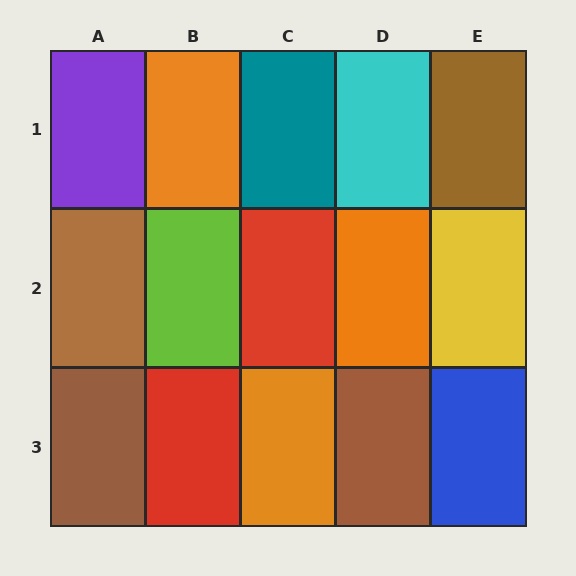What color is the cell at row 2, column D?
Orange.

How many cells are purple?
1 cell is purple.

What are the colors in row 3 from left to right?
Brown, red, orange, brown, blue.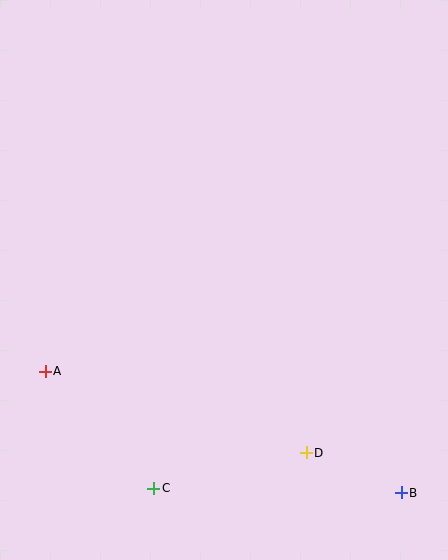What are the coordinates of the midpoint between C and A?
The midpoint between C and A is at (99, 430).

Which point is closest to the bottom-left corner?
Point C is closest to the bottom-left corner.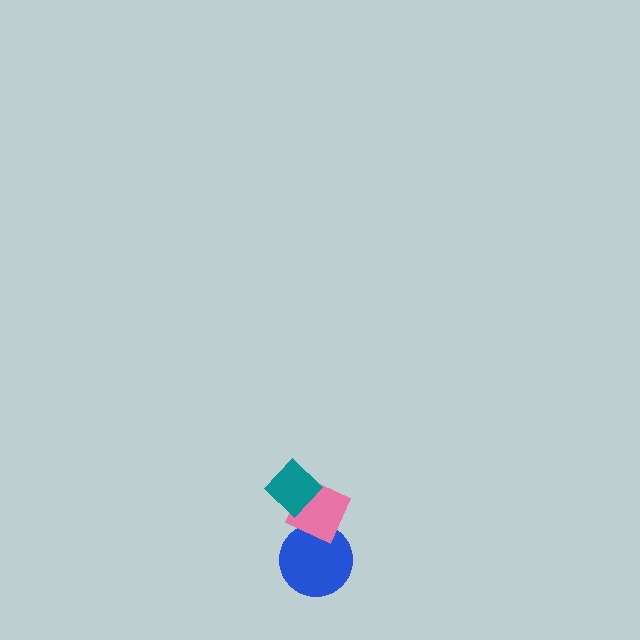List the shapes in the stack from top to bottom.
From top to bottom: the teal diamond, the pink diamond, the blue circle.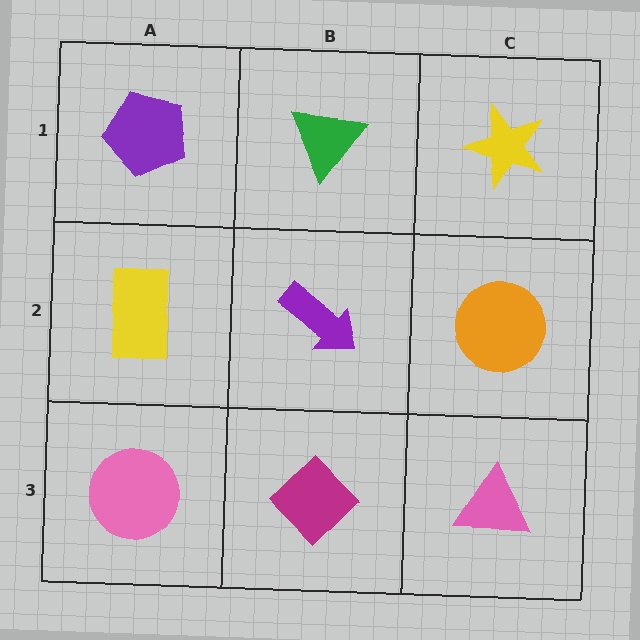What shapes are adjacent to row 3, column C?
An orange circle (row 2, column C), a magenta diamond (row 3, column B).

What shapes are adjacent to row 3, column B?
A purple arrow (row 2, column B), a pink circle (row 3, column A), a pink triangle (row 3, column C).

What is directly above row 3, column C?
An orange circle.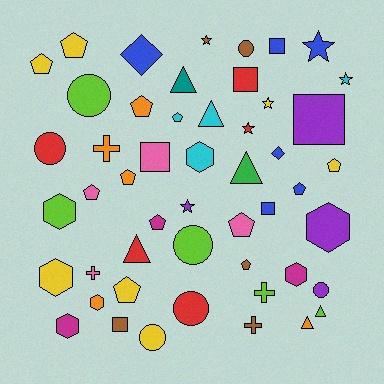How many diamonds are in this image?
There are 2 diamonds.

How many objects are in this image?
There are 50 objects.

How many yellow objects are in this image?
There are 7 yellow objects.